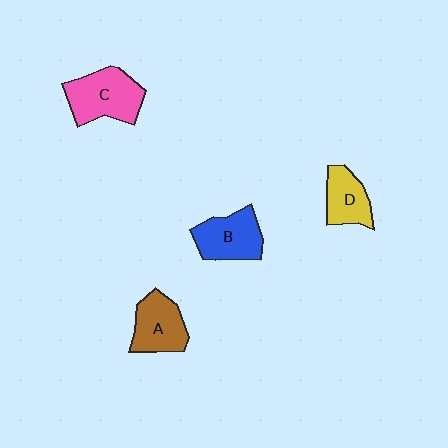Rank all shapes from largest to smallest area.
From largest to smallest: C (pink), B (blue), A (brown), D (yellow).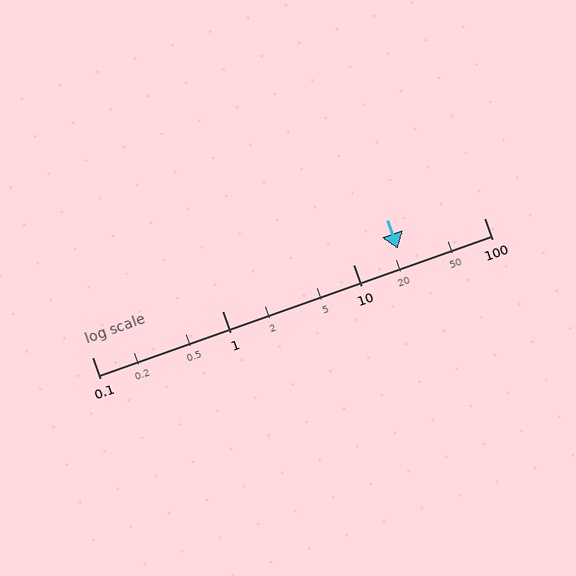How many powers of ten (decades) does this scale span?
The scale spans 3 decades, from 0.1 to 100.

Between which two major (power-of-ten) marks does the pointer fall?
The pointer is between 10 and 100.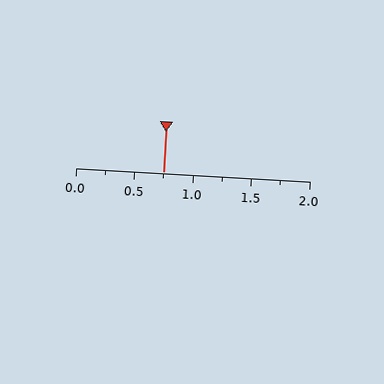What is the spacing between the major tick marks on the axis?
The major ticks are spaced 0.5 apart.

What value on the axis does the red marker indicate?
The marker indicates approximately 0.75.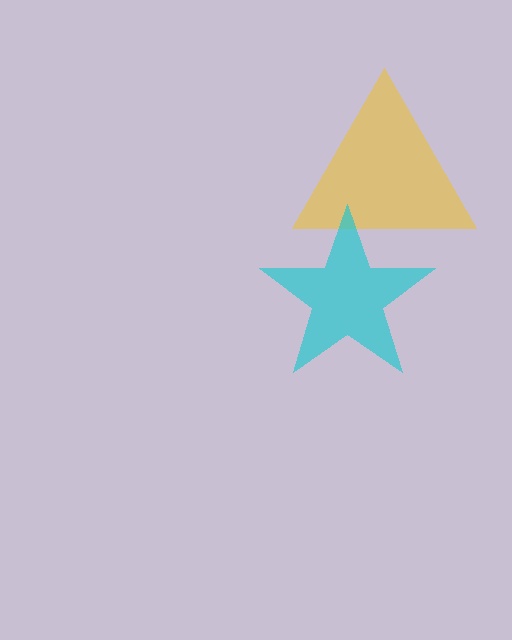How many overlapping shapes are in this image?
There are 2 overlapping shapes in the image.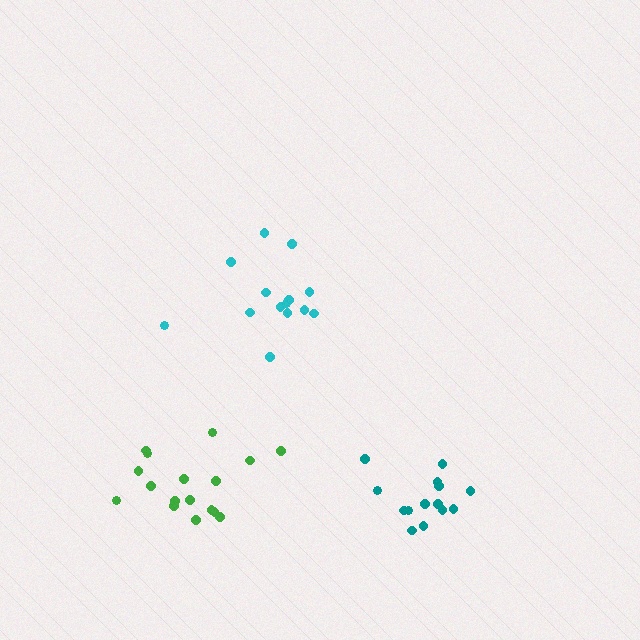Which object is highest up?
The cyan cluster is topmost.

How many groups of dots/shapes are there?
There are 3 groups.